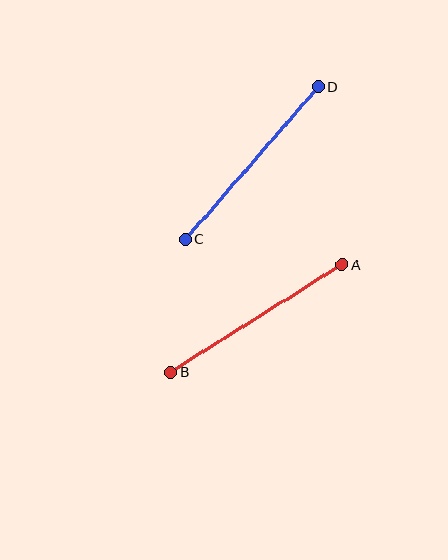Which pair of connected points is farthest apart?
Points A and B are farthest apart.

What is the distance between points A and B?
The distance is approximately 202 pixels.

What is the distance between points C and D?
The distance is approximately 202 pixels.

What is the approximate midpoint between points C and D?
The midpoint is at approximately (252, 163) pixels.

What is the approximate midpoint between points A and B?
The midpoint is at approximately (256, 318) pixels.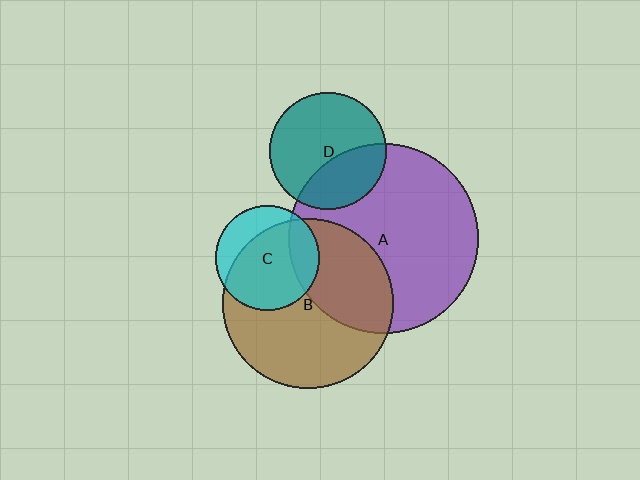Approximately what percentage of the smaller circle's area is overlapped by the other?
Approximately 75%.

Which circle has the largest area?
Circle A (purple).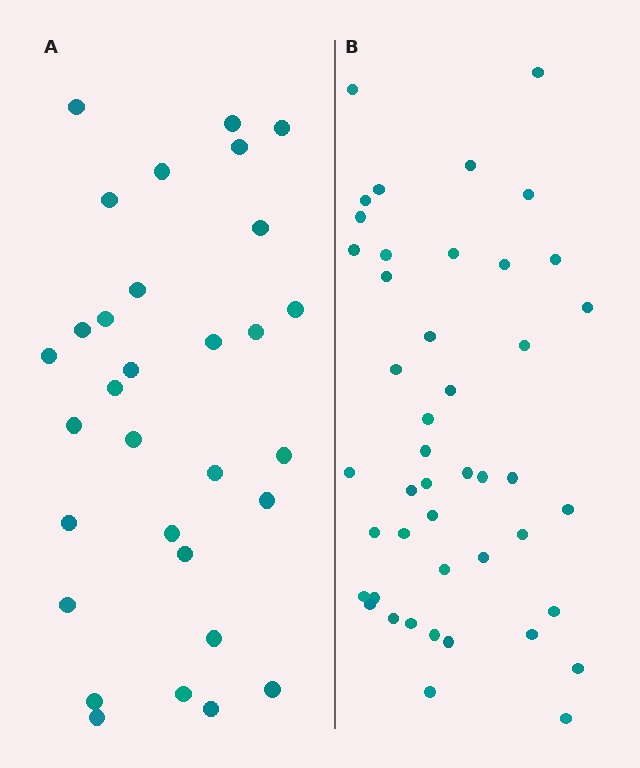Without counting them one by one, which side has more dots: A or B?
Region B (the right region) has more dots.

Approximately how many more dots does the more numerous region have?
Region B has approximately 15 more dots than region A.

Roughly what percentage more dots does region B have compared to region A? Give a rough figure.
About 45% more.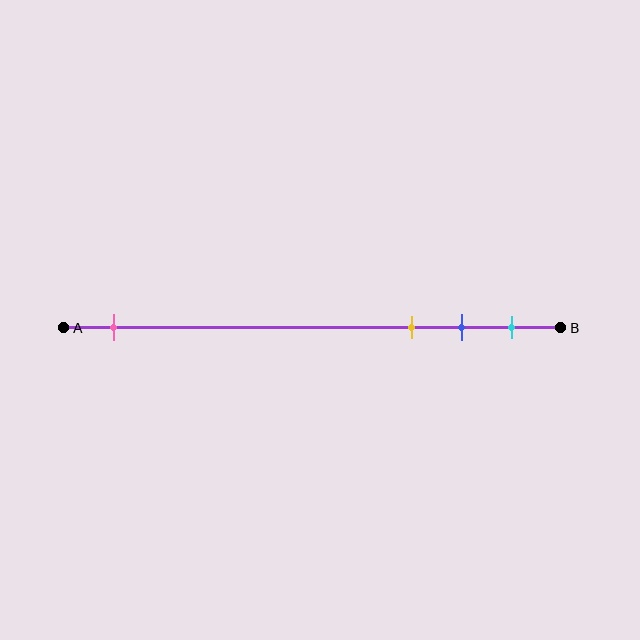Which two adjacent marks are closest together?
The blue and cyan marks are the closest adjacent pair.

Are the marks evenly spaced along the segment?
No, the marks are not evenly spaced.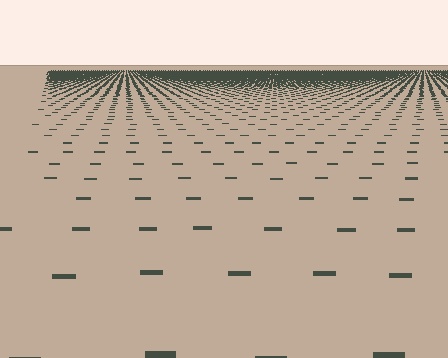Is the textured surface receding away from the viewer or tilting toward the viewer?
The surface is receding away from the viewer. Texture elements get smaller and denser toward the top.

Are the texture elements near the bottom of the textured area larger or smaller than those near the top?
Larger. Near the bottom, elements are closer to the viewer and appear at a bigger on-screen size.